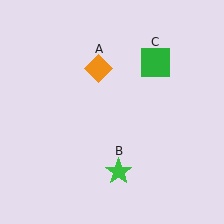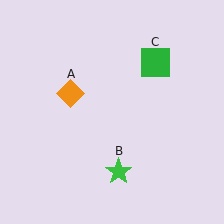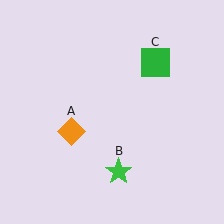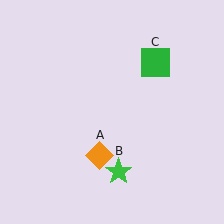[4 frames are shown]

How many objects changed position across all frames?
1 object changed position: orange diamond (object A).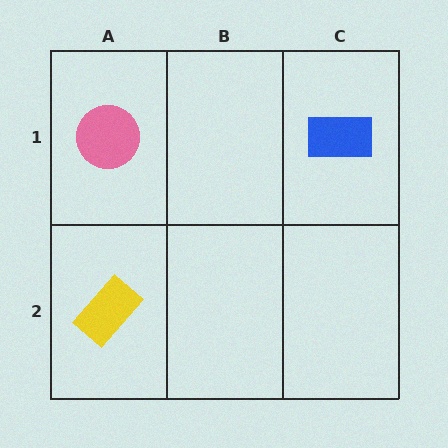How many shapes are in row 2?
1 shape.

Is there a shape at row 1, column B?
No, that cell is empty.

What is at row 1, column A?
A pink circle.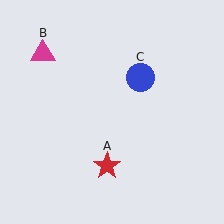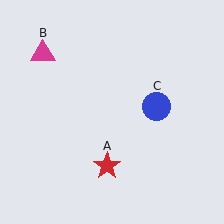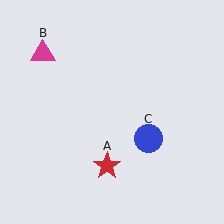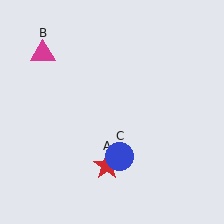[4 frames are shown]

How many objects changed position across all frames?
1 object changed position: blue circle (object C).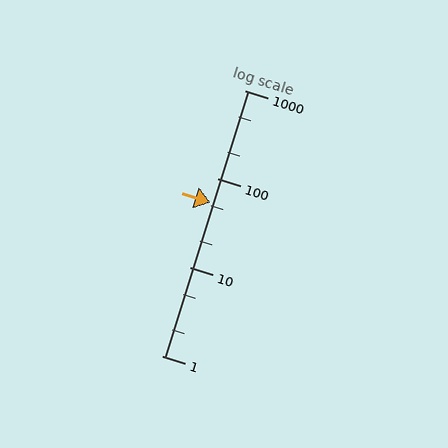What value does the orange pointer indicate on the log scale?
The pointer indicates approximately 54.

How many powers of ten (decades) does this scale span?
The scale spans 3 decades, from 1 to 1000.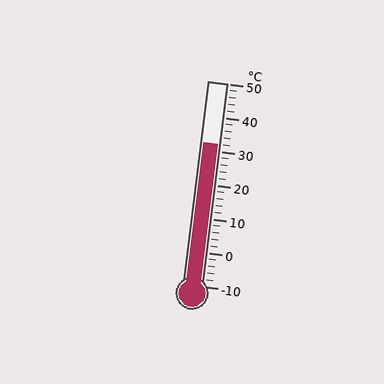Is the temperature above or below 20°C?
The temperature is above 20°C.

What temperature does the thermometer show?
The thermometer shows approximately 32°C.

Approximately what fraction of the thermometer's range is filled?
The thermometer is filled to approximately 70% of its range.